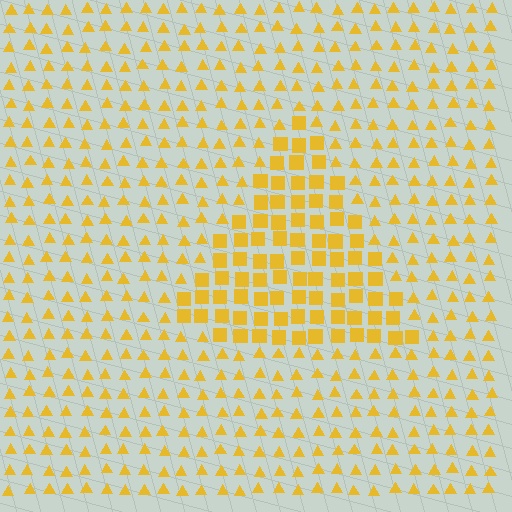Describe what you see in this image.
The image is filled with small yellow elements arranged in a uniform grid. A triangle-shaped region contains squares, while the surrounding area contains triangles. The boundary is defined purely by the change in element shape.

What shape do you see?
I see a triangle.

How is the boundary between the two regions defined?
The boundary is defined by a change in element shape: squares inside vs. triangles outside. All elements share the same color and spacing.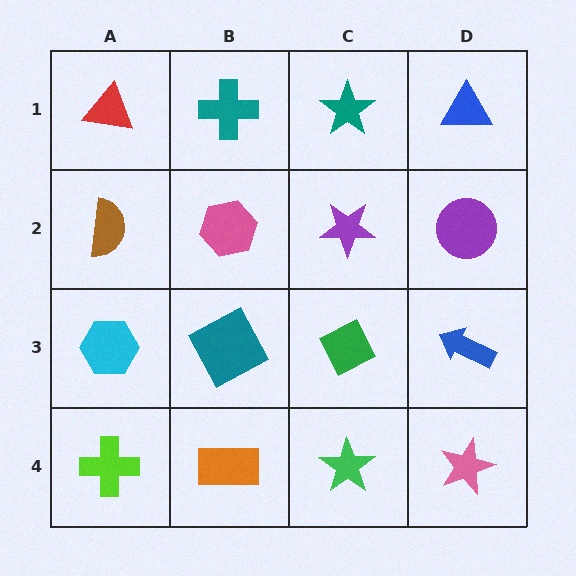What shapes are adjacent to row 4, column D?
A blue arrow (row 3, column D), a green star (row 4, column C).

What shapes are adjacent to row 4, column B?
A teal square (row 3, column B), a lime cross (row 4, column A), a green star (row 4, column C).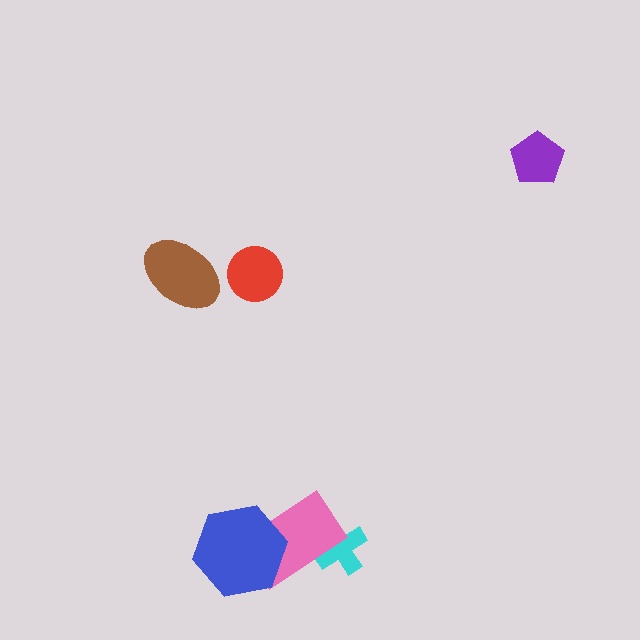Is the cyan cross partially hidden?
Yes, it is partially covered by another shape.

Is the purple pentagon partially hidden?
No, no other shape covers it.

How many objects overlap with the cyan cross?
1 object overlaps with the cyan cross.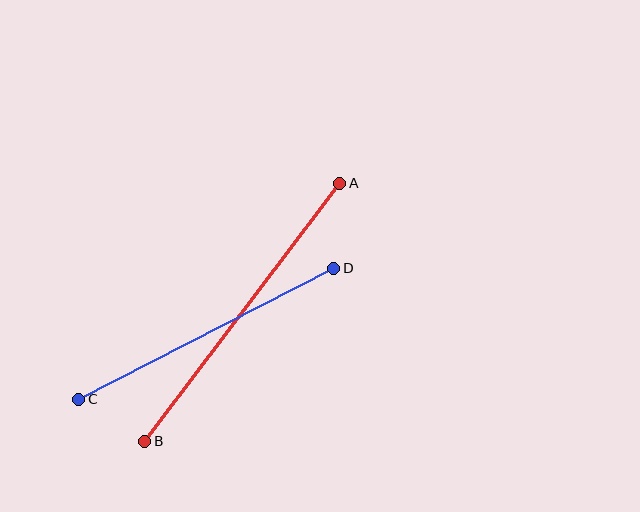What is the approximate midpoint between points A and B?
The midpoint is at approximately (242, 312) pixels.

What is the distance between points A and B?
The distance is approximately 323 pixels.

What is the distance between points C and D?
The distance is approximately 287 pixels.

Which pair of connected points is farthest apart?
Points A and B are farthest apart.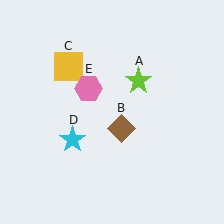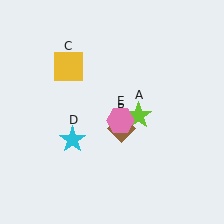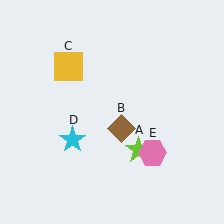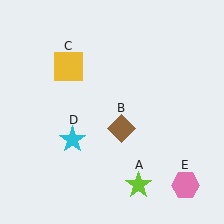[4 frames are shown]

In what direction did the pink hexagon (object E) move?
The pink hexagon (object E) moved down and to the right.